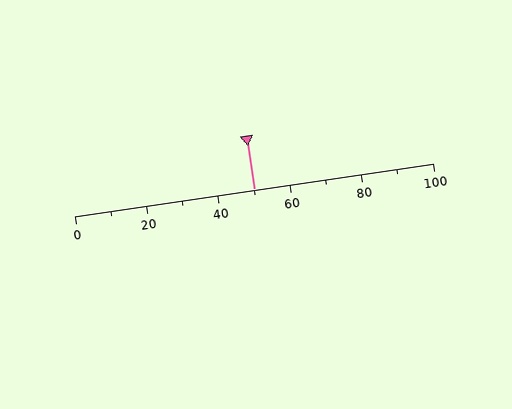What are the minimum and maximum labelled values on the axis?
The axis runs from 0 to 100.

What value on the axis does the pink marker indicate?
The marker indicates approximately 50.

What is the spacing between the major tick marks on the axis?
The major ticks are spaced 20 apart.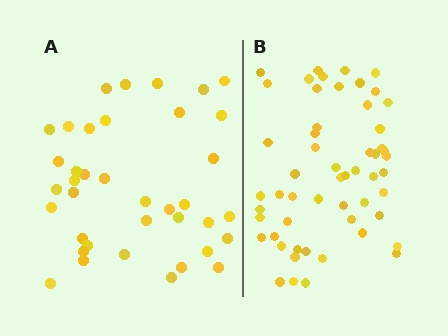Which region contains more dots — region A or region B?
Region B (the right region) has more dots.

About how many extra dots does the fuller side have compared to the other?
Region B has approximately 15 more dots than region A.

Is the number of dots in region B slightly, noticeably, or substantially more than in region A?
Region B has noticeably more, but not dramatically so. The ratio is roughly 1.4 to 1.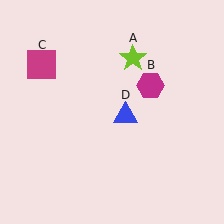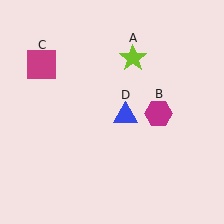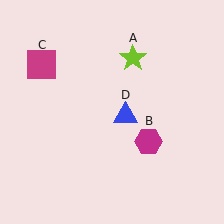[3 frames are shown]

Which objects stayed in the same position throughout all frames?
Lime star (object A) and magenta square (object C) and blue triangle (object D) remained stationary.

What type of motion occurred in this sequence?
The magenta hexagon (object B) rotated clockwise around the center of the scene.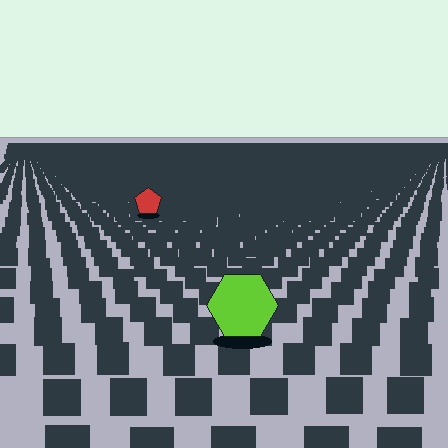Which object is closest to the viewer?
The lime hexagon is closest. The texture marks near it are larger and more spread out.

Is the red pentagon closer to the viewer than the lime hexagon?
No. The lime hexagon is closer — you can tell from the texture gradient: the ground texture is coarser near it.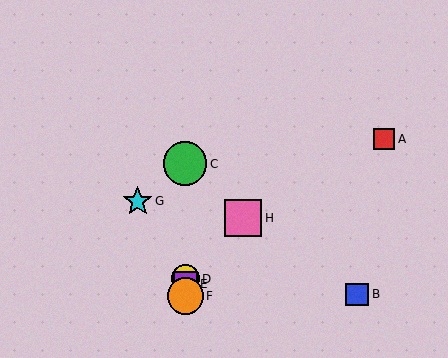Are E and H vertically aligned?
No, E is at x≈185 and H is at x≈243.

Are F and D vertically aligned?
Yes, both are at x≈185.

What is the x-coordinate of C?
Object C is at x≈185.